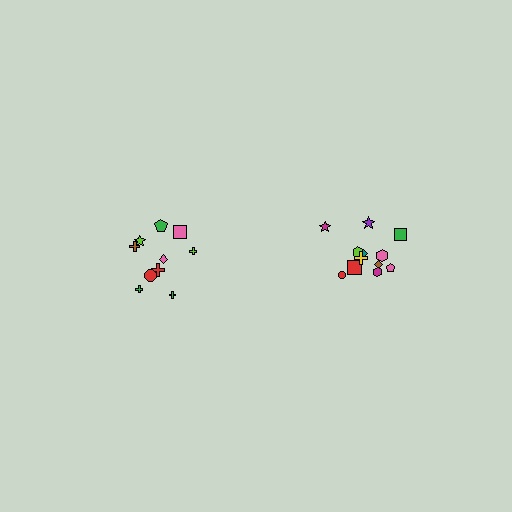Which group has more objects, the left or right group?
The right group.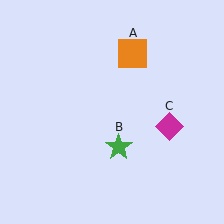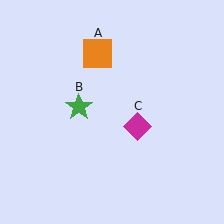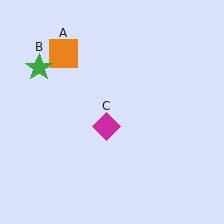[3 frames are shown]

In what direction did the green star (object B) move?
The green star (object B) moved up and to the left.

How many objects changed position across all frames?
3 objects changed position: orange square (object A), green star (object B), magenta diamond (object C).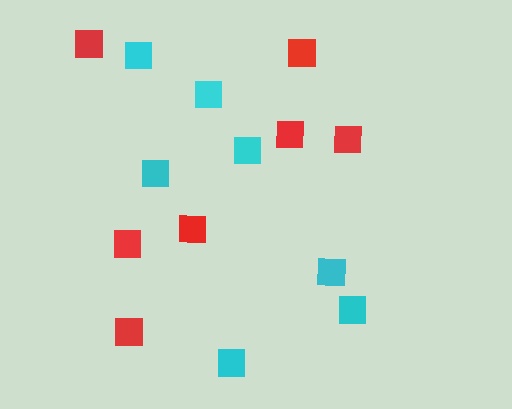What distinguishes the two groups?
There are 2 groups: one group of red squares (7) and one group of cyan squares (7).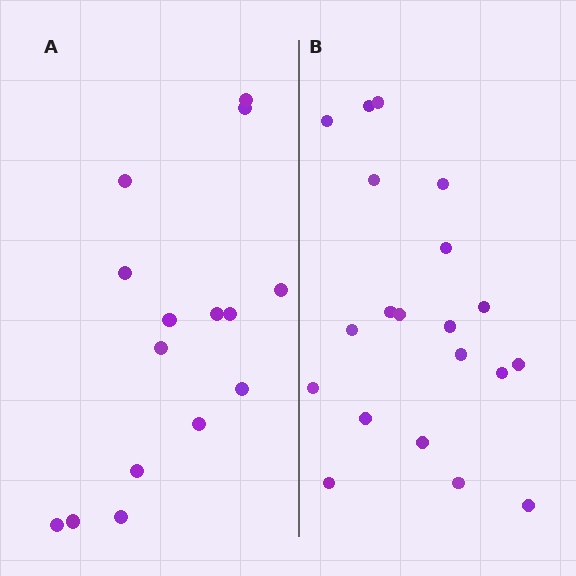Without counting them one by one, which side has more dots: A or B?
Region B (the right region) has more dots.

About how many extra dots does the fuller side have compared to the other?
Region B has about 5 more dots than region A.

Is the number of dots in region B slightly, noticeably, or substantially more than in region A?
Region B has noticeably more, but not dramatically so. The ratio is roughly 1.3 to 1.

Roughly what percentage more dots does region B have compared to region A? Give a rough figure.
About 35% more.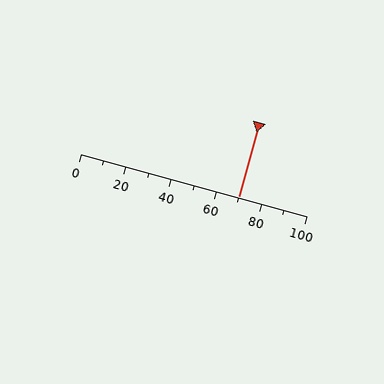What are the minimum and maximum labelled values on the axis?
The axis runs from 0 to 100.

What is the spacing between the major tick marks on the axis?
The major ticks are spaced 20 apart.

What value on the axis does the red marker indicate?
The marker indicates approximately 70.